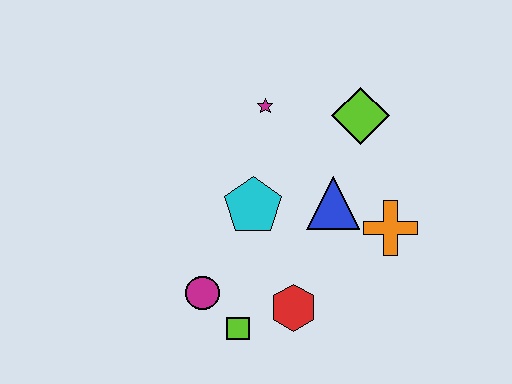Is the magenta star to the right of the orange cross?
No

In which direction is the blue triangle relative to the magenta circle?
The blue triangle is to the right of the magenta circle.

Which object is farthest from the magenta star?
The lime square is farthest from the magenta star.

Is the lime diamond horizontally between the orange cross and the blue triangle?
Yes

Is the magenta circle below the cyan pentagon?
Yes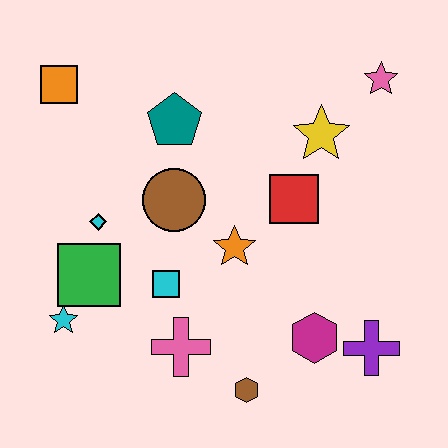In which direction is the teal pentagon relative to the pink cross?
The teal pentagon is above the pink cross.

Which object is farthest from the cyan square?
The pink star is farthest from the cyan square.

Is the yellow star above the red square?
Yes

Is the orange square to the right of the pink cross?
No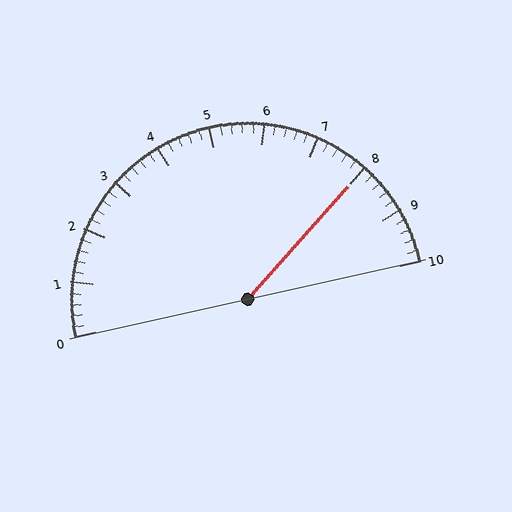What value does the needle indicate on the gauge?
The needle indicates approximately 8.0.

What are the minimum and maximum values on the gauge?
The gauge ranges from 0 to 10.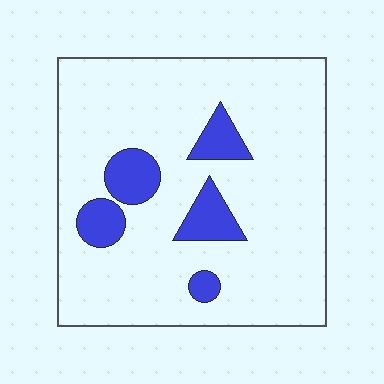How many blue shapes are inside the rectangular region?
5.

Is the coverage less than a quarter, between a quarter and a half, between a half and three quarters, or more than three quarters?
Less than a quarter.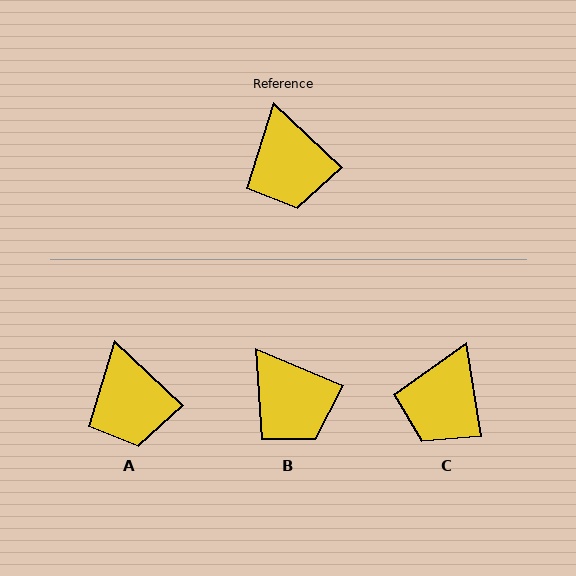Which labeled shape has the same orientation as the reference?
A.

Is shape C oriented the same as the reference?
No, it is off by about 37 degrees.